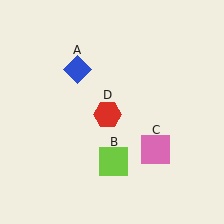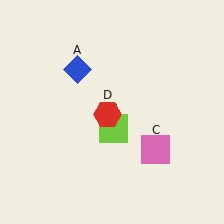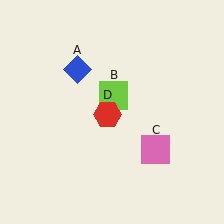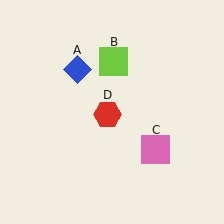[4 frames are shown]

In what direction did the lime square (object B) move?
The lime square (object B) moved up.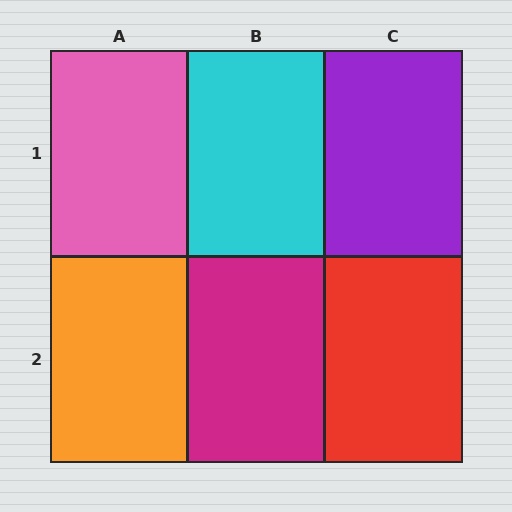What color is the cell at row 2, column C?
Red.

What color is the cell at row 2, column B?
Magenta.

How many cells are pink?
1 cell is pink.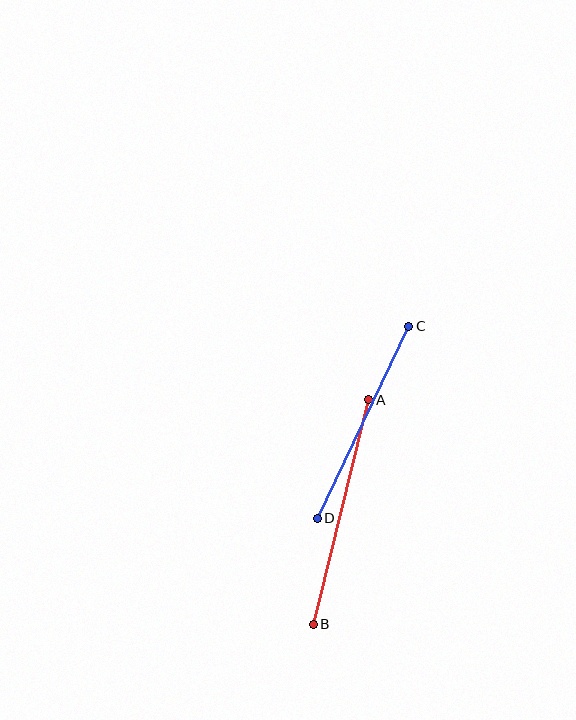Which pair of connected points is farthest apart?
Points A and B are farthest apart.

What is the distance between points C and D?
The distance is approximately 213 pixels.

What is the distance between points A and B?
The distance is approximately 231 pixels.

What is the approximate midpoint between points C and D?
The midpoint is at approximately (363, 422) pixels.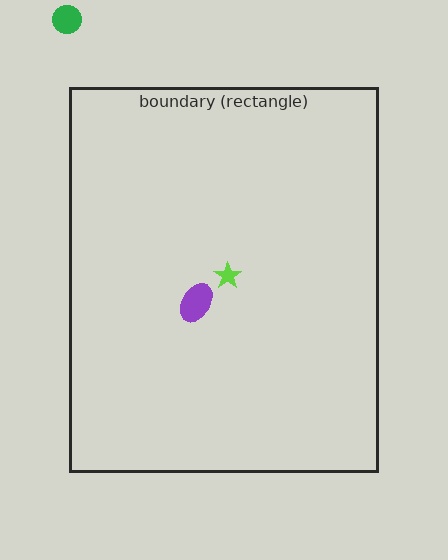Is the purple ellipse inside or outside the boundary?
Inside.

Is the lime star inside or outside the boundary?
Inside.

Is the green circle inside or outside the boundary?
Outside.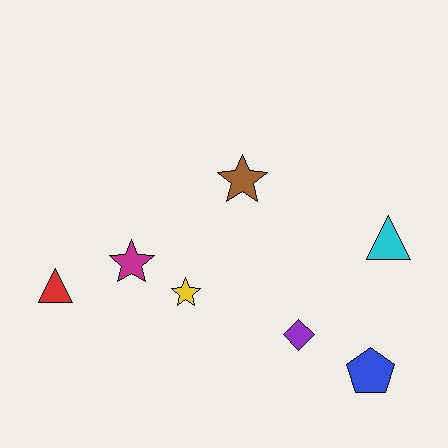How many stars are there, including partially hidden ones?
There are 3 stars.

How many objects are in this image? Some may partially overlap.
There are 7 objects.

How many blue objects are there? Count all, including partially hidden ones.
There is 1 blue object.